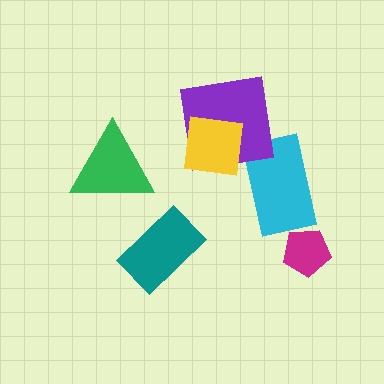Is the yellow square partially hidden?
No, no other shape covers it.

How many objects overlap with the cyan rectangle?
0 objects overlap with the cyan rectangle.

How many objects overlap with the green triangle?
0 objects overlap with the green triangle.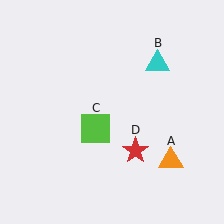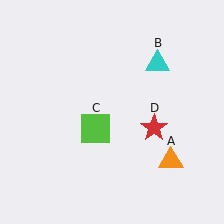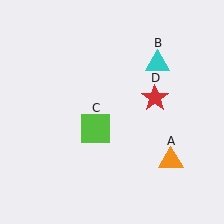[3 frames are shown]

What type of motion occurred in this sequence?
The red star (object D) rotated counterclockwise around the center of the scene.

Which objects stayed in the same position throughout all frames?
Orange triangle (object A) and cyan triangle (object B) and lime square (object C) remained stationary.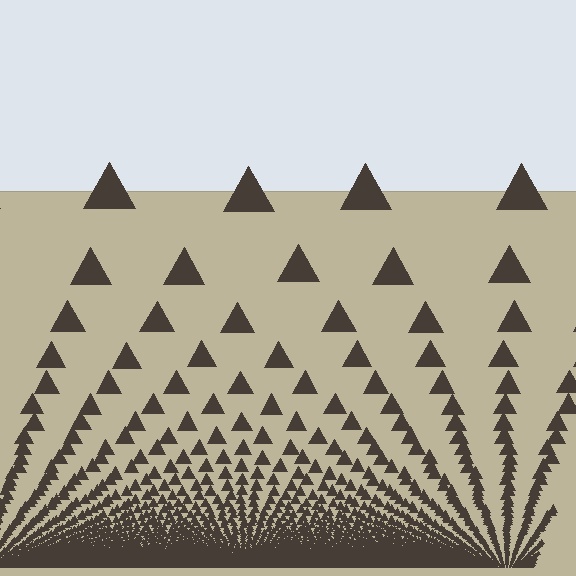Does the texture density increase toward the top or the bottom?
Density increases toward the bottom.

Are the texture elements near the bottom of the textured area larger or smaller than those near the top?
Smaller. The gradient is inverted — elements near the bottom are smaller and denser.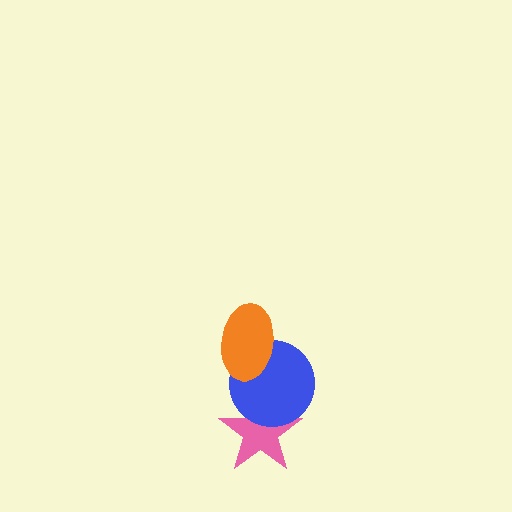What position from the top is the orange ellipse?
The orange ellipse is 1st from the top.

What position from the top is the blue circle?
The blue circle is 2nd from the top.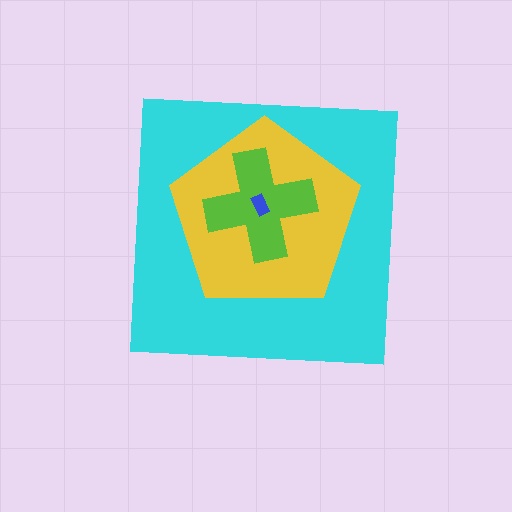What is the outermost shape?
The cyan square.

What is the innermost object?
The blue rectangle.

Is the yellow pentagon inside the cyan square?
Yes.